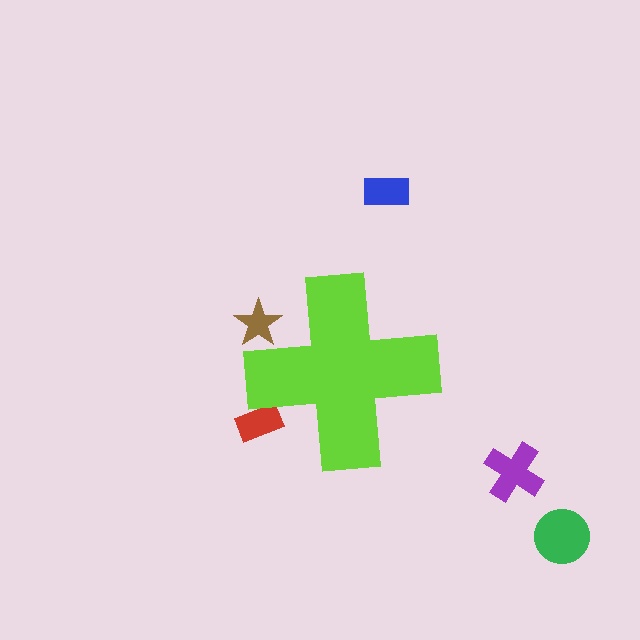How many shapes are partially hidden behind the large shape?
2 shapes are partially hidden.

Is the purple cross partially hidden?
No, the purple cross is fully visible.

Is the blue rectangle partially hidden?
No, the blue rectangle is fully visible.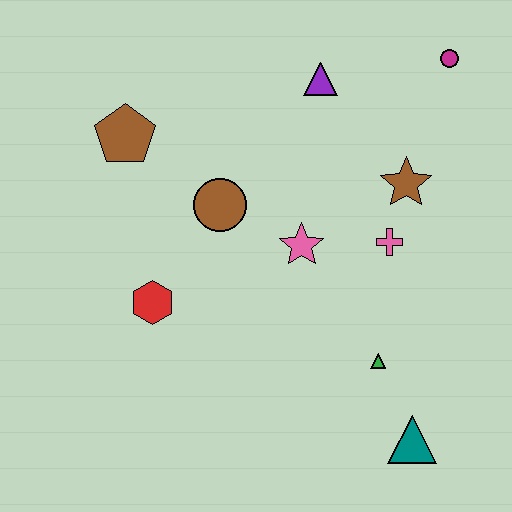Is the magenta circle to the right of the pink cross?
Yes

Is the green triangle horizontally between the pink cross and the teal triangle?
No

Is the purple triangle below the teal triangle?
No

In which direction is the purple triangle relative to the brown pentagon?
The purple triangle is to the right of the brown pentagon.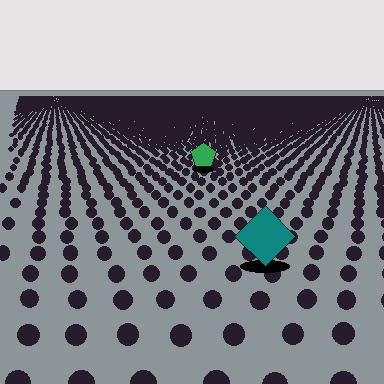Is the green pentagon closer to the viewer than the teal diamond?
No. The teal diamond is closer — you can tell from the texture gradient: the ground texture is coarser near it.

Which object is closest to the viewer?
The teal diamond is closest. The texture marks near it are larger and more spread out.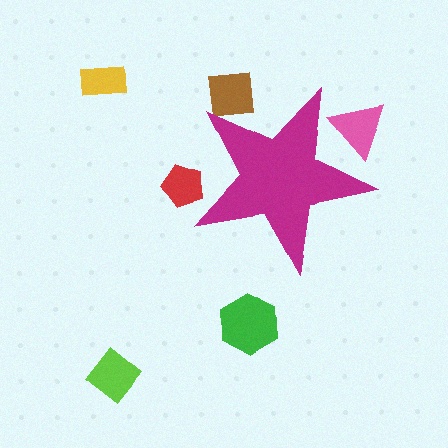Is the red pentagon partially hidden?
Yes, the red pentagon is partially hidden behind the magenta star.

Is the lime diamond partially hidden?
No, the lime diamond is fully visible.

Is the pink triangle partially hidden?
Yes, the pink triangle is partially hidden behind the magenta star.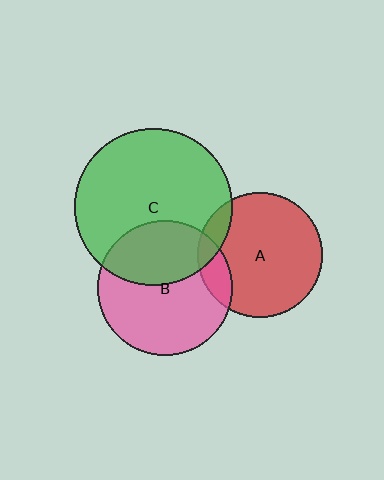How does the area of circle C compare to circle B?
Approximately 1.3 times.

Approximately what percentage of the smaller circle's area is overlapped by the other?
Approximately 10%.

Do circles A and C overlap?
Yes.